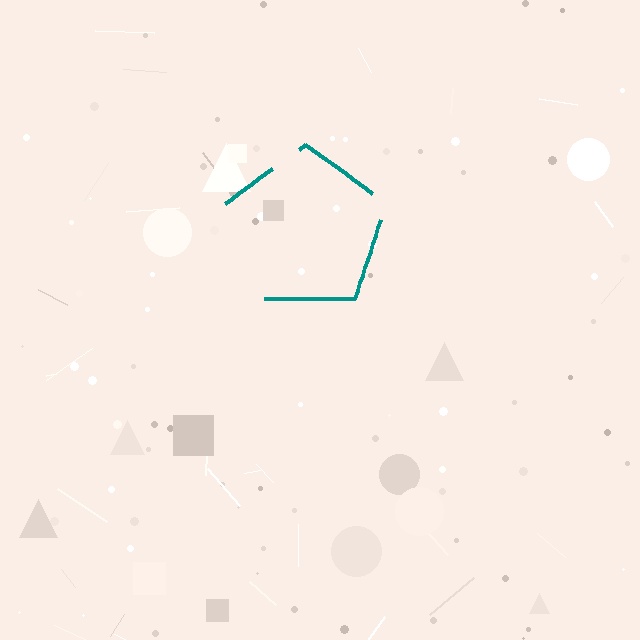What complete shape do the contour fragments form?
The contour fragments form a pentagon.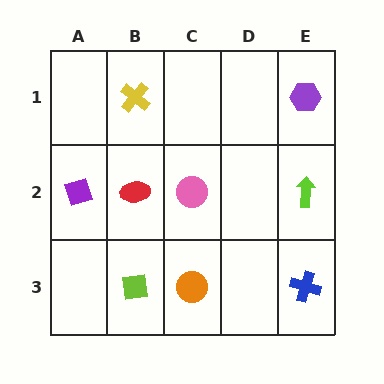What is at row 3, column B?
A lime square.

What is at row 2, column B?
A red ellipse.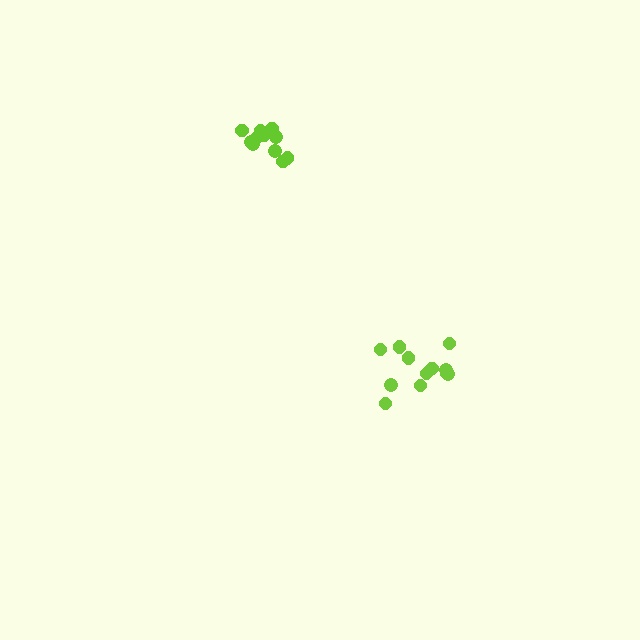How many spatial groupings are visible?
There are 2 spatial groupings.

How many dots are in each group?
Group 1: 12 dots, Group 2: 12 dots (24 total).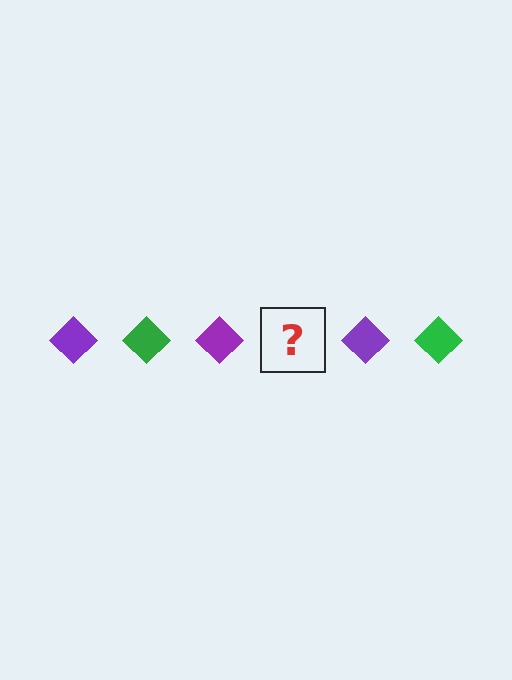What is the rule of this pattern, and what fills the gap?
The rule is that the pattern cycles through purple, green diamonds. The gap should be filled with a green diamond.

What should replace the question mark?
The question mark should be replaced with a green diamond.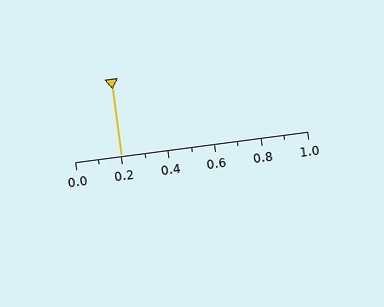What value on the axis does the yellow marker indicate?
The marker indicates approximately 0.2.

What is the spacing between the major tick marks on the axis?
The major ticks are spaced 0.2 apart.